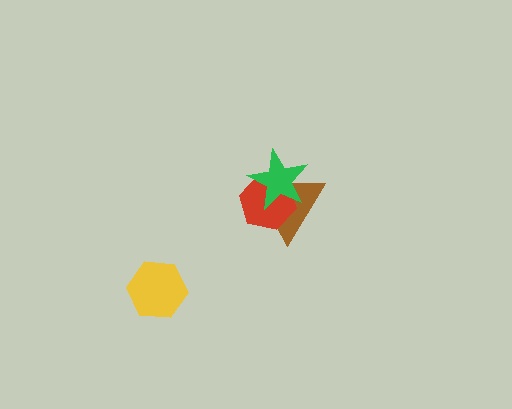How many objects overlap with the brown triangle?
2 objects overlap with the brown triangle.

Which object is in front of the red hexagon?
The green star is in front of the red hexagon.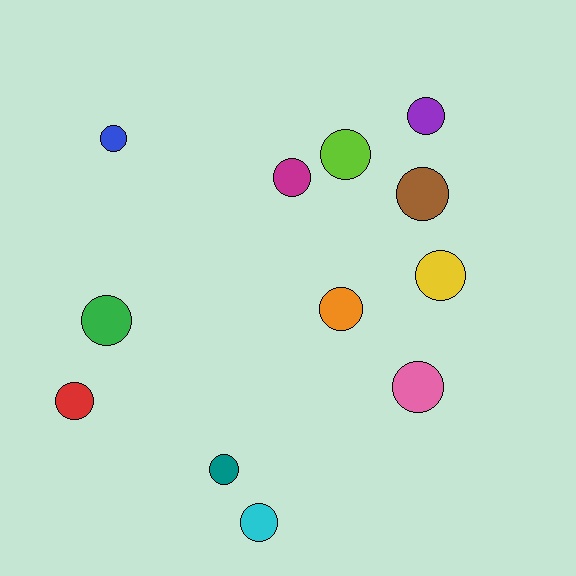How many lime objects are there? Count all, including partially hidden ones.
There is 1 lime object.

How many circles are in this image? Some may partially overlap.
There are 12 circles.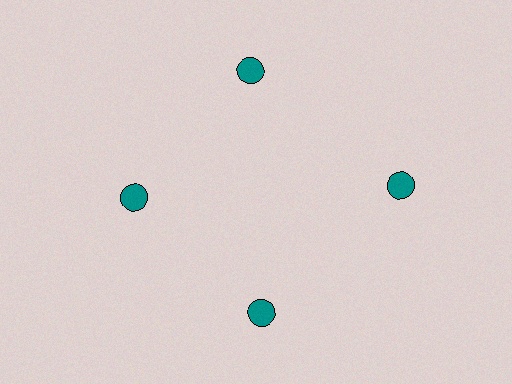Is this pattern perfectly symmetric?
No. The 4 teal circles are arranged in a ring, but one element near the 3 o'clock position is pushed outward from the center, breaking the 4-fold rotational symmetry.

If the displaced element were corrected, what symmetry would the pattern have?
It would have 4-fold rotational symmetry — the pattern would map onto itself every 90 degrees.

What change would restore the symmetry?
The symmetry would be restored by moving it inward, back onto the ring so that all 4 circles sit at equal angles and equal distance from the center.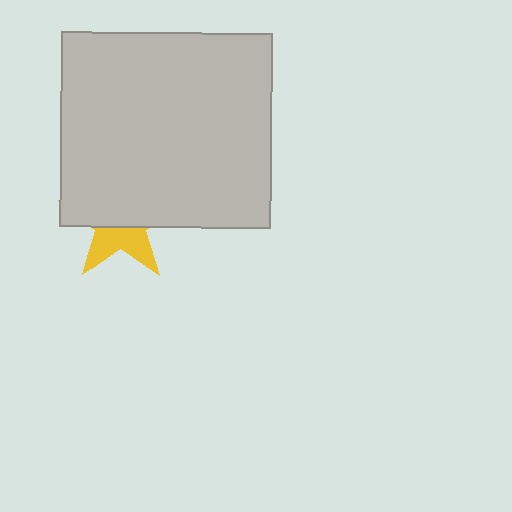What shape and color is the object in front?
The object in front is a light gray rectangle.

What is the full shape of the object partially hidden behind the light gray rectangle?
The partially hidden object is a yellow star.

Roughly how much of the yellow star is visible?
A small part of it is visible (roughly 38%).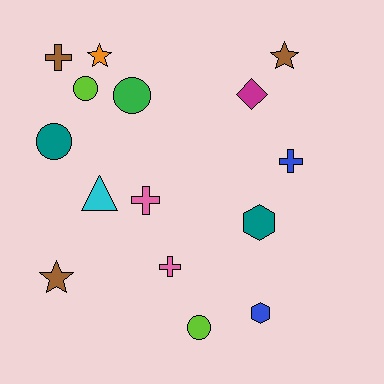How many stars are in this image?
There are 3 stars.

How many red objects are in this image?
There are no red objects.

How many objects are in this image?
There are 15 objects.